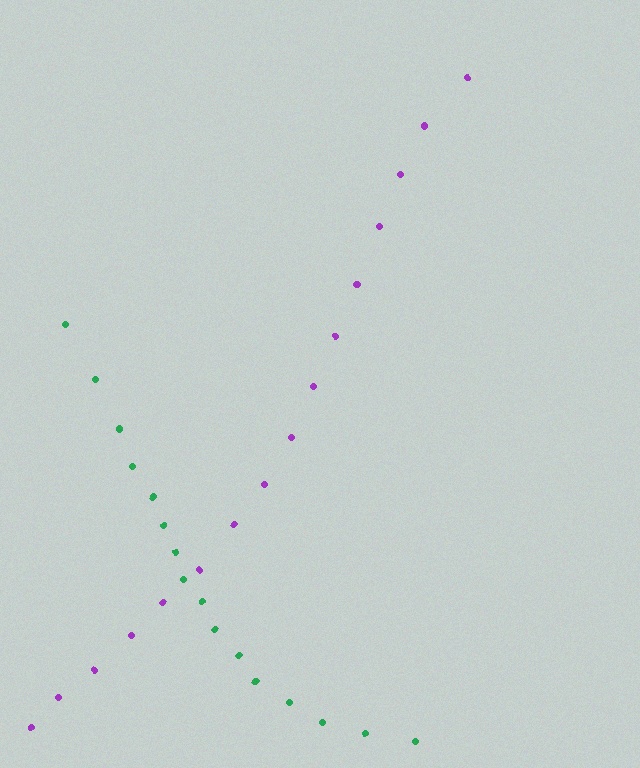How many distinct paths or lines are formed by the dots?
There are 2 distinct paths.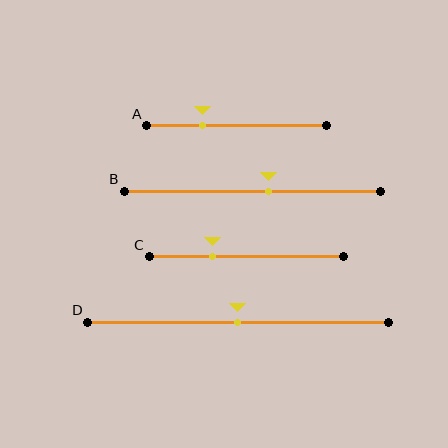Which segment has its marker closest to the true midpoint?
Segment D has its marker closest to the true midpoint.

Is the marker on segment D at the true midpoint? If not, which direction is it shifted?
Yes, the marker on segment D is at the true midpoint.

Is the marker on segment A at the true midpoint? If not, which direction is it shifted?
No, the marker on segment A is shifted to the left by about 19% of the segment length.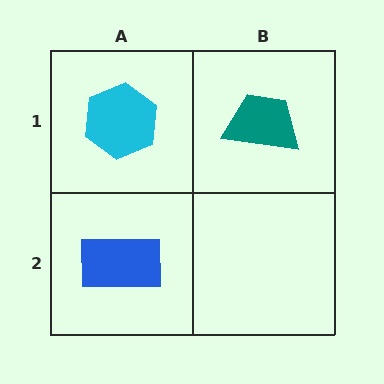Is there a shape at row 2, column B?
No, that cell is empty.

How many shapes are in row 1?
2 shapes.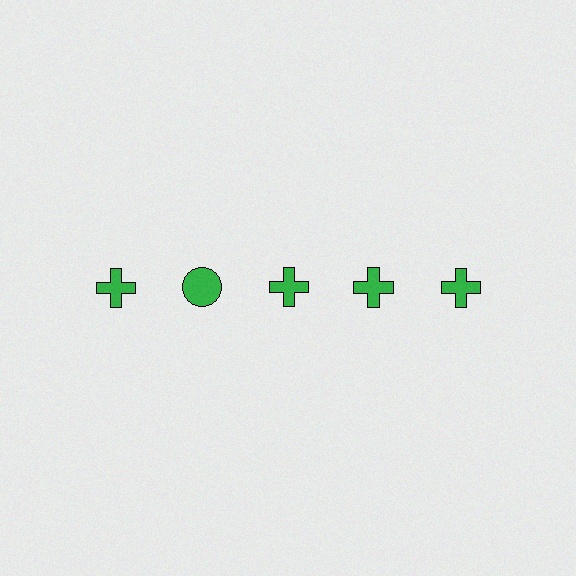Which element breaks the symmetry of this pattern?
The green circle in the top row, second from left column breaks the symmetry. All other shapes are green crosses.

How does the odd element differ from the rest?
It has a different shape: circle instead of cross.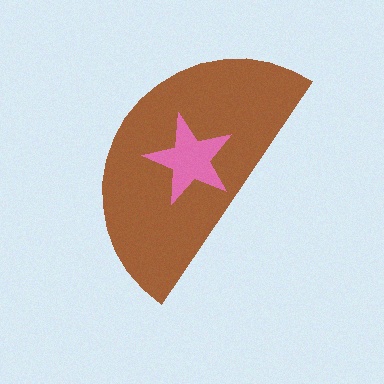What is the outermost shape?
The brown semicircle.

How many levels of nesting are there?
2.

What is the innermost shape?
The pink star.